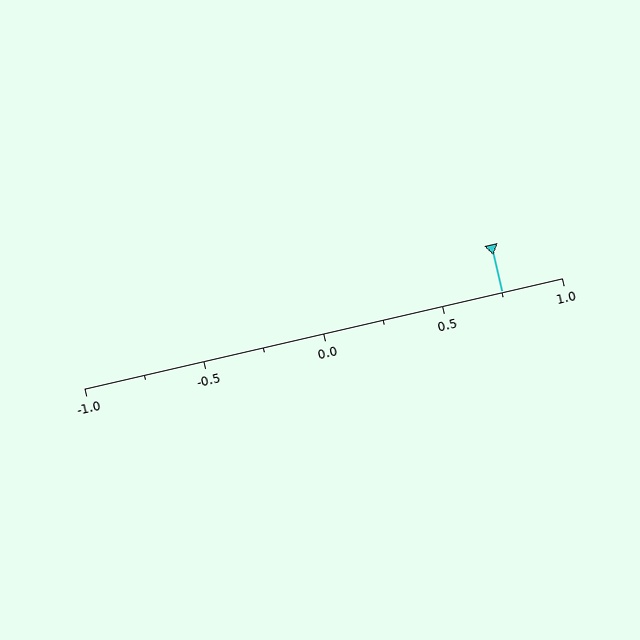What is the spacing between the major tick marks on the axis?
The major ticks are spaced 0.5 apart.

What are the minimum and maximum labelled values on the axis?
The axis runs from -1.0 to 1.0.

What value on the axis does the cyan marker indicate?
The marker indicates approximately 0.75.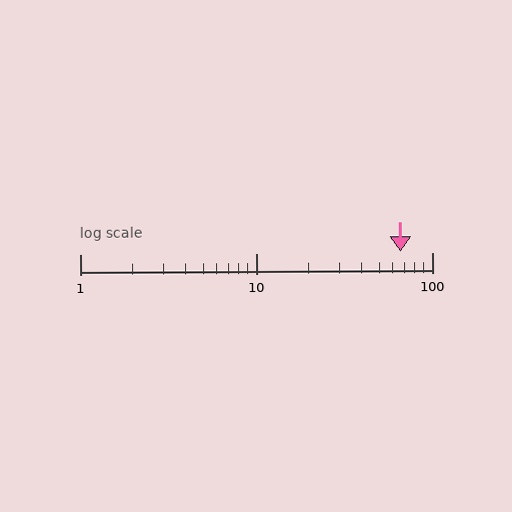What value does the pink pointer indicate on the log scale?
The pointer indicates approximately 66.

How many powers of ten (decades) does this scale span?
The scale spans 2 decades, from 1 to 100.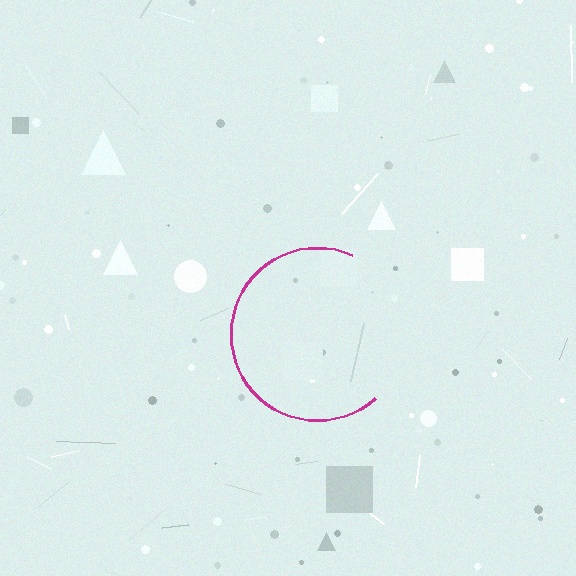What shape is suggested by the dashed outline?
The dashed outline suggests a circle.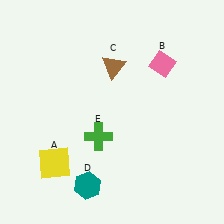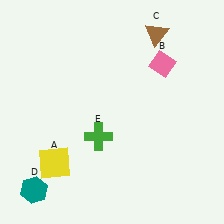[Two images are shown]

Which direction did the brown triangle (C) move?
The brown triangle (C) moved right.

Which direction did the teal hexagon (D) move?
The teal hexagon (D) moved left.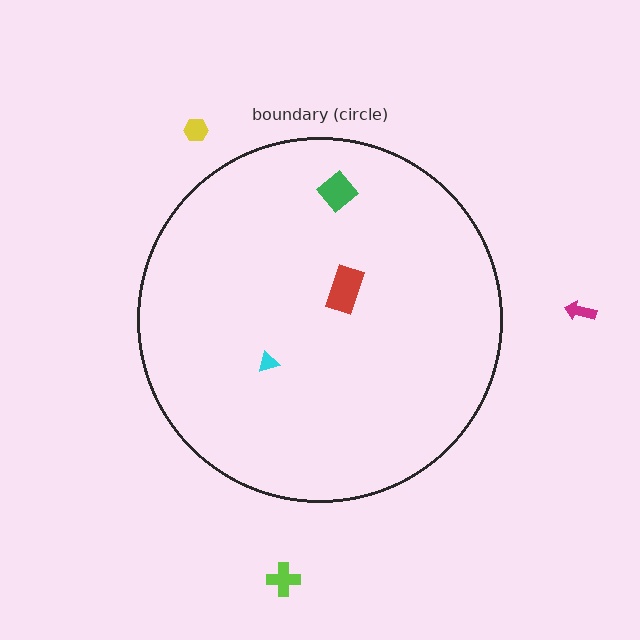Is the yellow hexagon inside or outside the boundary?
Outside.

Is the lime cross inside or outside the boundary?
Outside.